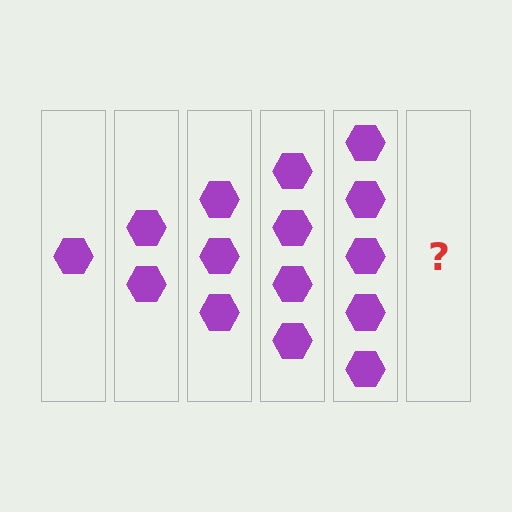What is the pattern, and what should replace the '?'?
The pattern is that each step adds one more hexagon. The '?' should be 6 hexagons.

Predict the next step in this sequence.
The next step is 6 hexagons.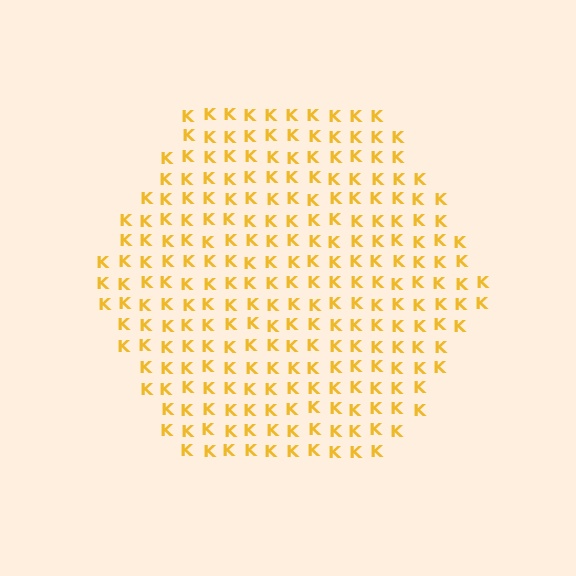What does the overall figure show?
The overall figure shows a hexagon.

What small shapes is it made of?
It is made of small letter K's.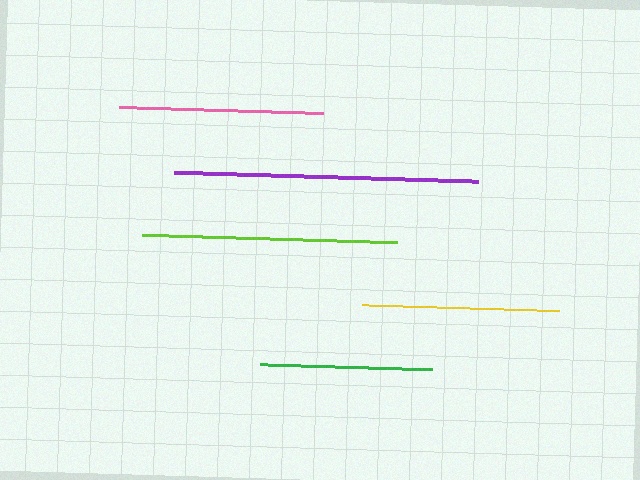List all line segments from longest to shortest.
From longest to shortest: purple, lime, pink, yellow, green.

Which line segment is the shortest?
The green line is the shortest at approximately 172 pixels.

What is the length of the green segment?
The green segment is approximately 172 pixels long.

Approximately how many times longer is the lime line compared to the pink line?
The lime line is approximately 1.2 times the length of the pink line.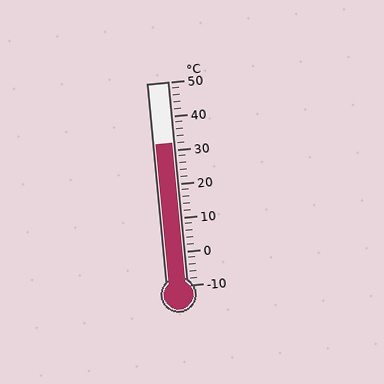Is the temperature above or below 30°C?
The temperature is above 30°C.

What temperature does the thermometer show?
The thermometer shows approximately 32°C.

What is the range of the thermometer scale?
The thermometer scale ranges from -10°C to 50°C.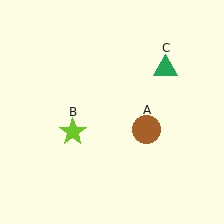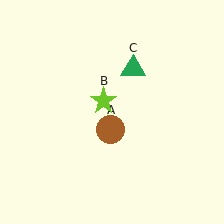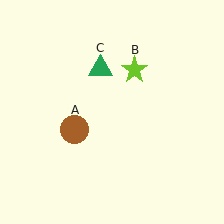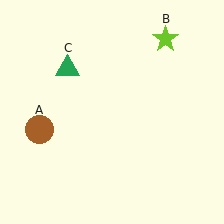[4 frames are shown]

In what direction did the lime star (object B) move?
The lime star (object B) moved up and to the right.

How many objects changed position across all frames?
3 objects changed position: brown circle (object A), lime star (object B), green triangle (object C).